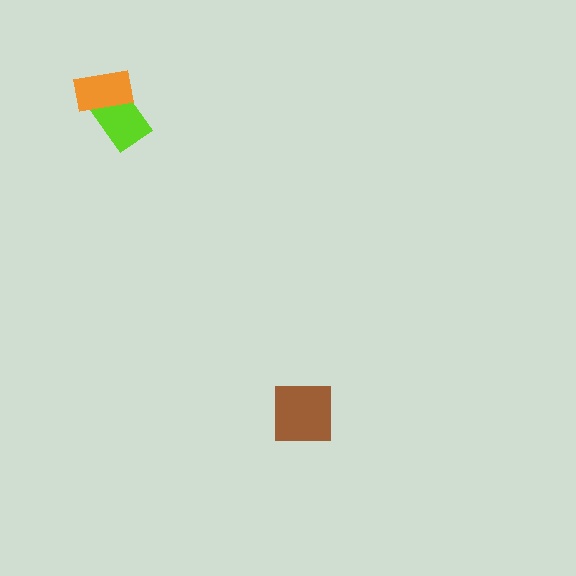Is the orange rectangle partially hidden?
No, no other shape covers it.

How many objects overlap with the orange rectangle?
1 object overlaps with the orange rectangle.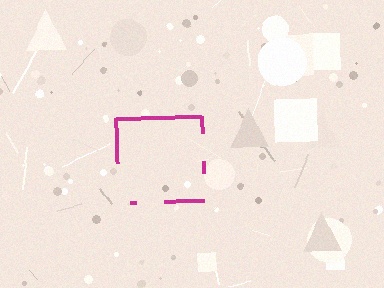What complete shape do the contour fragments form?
The contour fragments form a square.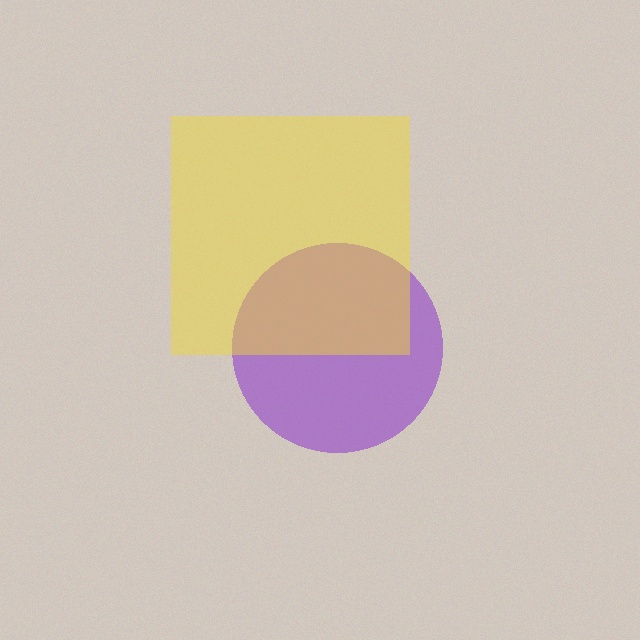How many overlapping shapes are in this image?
There are 2 overlapping shapes in the image.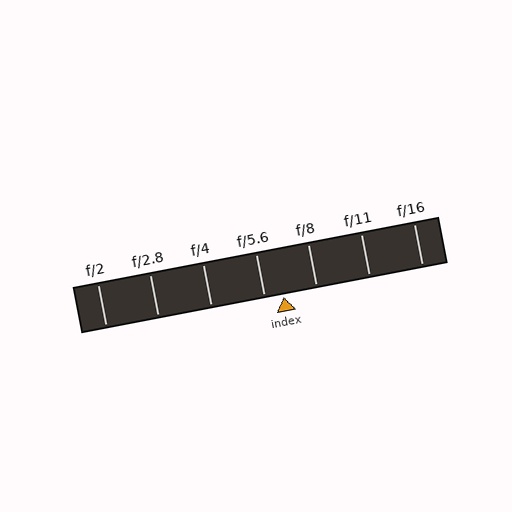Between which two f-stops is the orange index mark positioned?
The index mark is between f/5.6 and f/8.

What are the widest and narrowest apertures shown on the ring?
The widest aperture shown is f/2 and the narrowest is f/16.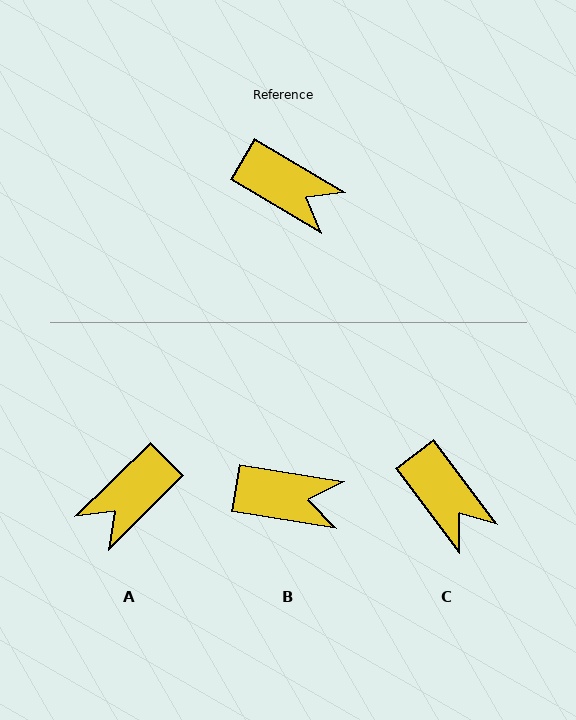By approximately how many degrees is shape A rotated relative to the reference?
Approximately 104 degrees clockwise.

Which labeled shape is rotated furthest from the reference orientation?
A, about 104 degrees away.